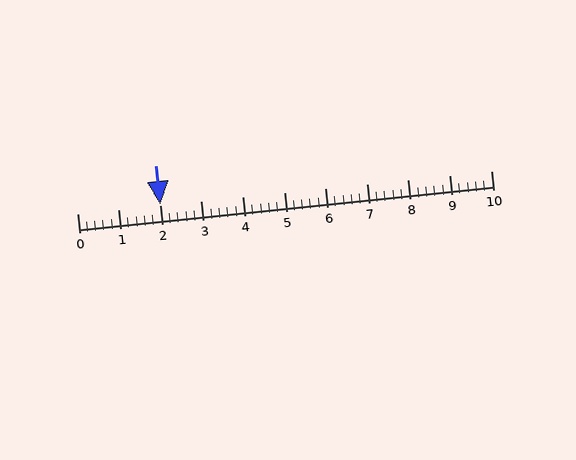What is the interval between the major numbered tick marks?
The major tick marks are spaced 1 units apart.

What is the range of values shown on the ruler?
The ruler shows values from 0 to 10.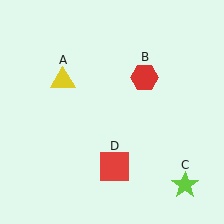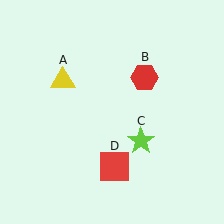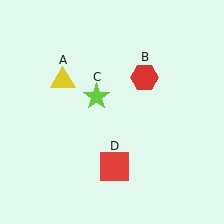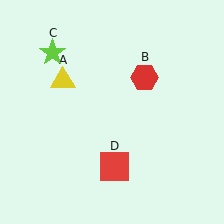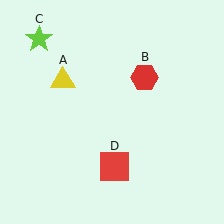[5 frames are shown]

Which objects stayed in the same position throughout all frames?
Yellow triangle (object A) and red hexagon (object B) and red square (object D) remained stationary.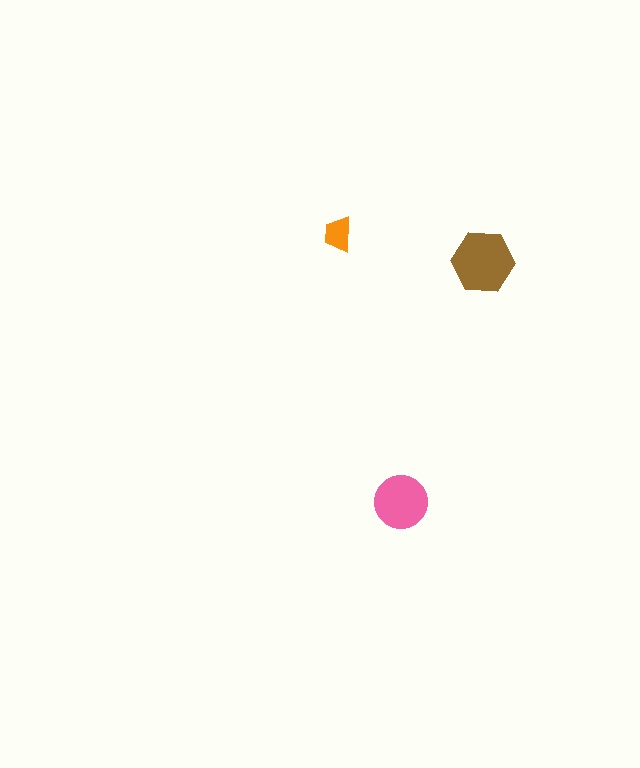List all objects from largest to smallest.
The brown hexagon, the pink circle, the orange trapezoid.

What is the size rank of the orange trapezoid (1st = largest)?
3rd.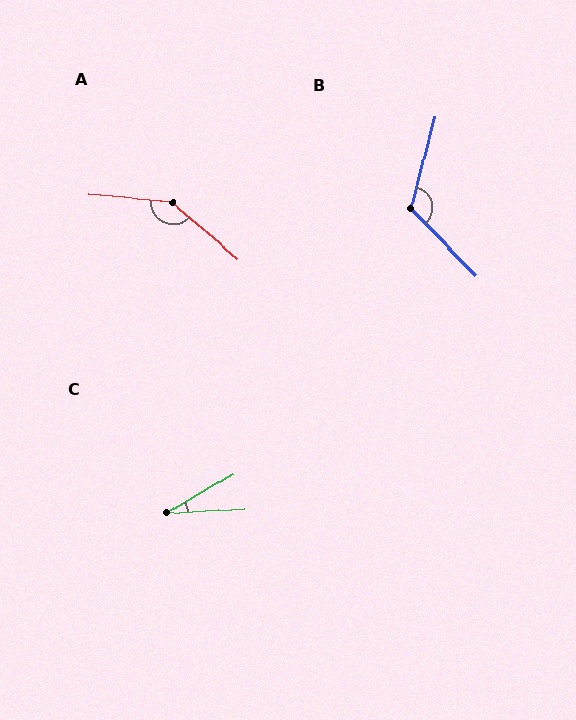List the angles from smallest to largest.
C (27°), B (121°), A (145°).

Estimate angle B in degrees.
Approximately 121 degrees.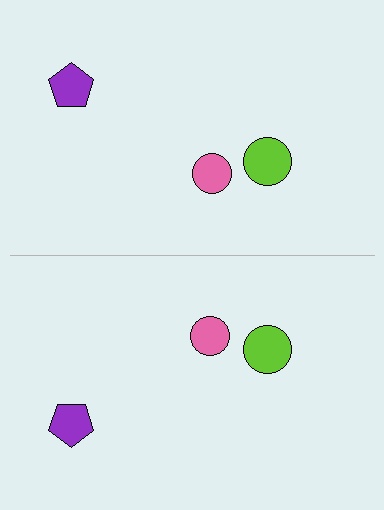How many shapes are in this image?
There are 6 shapes in this image.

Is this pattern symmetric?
Yes, this pattern has bilateral (reflection) symmetry.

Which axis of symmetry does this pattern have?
The pattern has a horizontal axis of symmetry running through the center of the image.